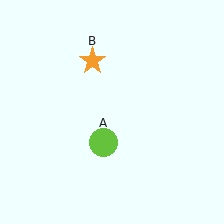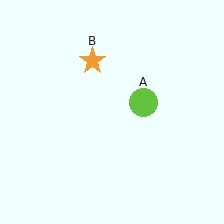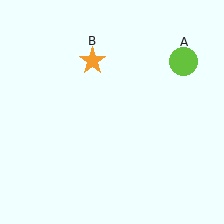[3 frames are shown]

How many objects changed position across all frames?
1 object changed position: lime circle (object A).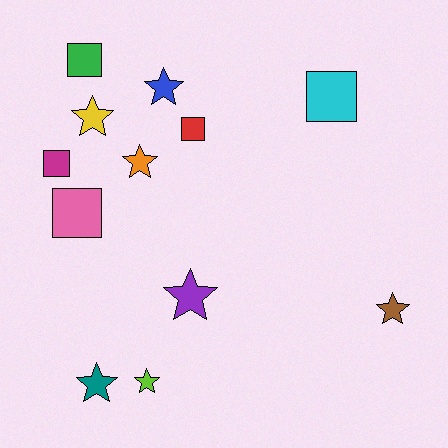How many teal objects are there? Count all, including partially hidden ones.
There is 1 teal object.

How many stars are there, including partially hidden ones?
There are 7 stars.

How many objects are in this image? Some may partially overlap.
There are 12 objects.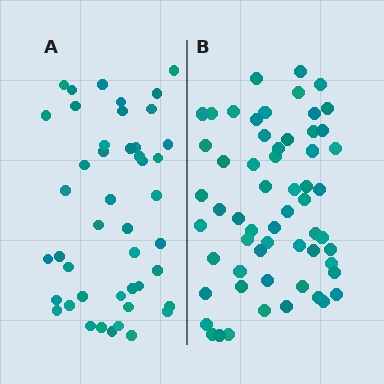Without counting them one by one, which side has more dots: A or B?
Region B (the right region) has more dots.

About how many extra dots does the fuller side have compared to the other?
Region B has approximately 15 more dots than region A.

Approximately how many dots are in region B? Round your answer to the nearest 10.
About 60 dots. (The exact count is 59, which rounds to 60.)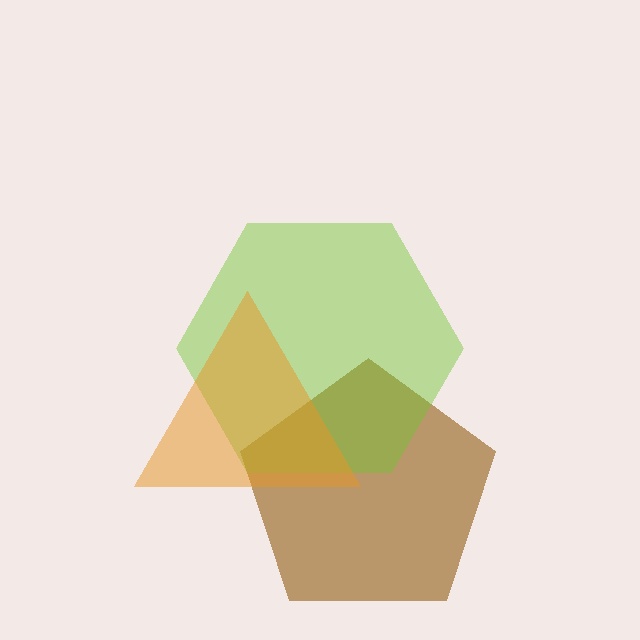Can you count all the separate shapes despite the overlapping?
Yes, there are 3 separate shapes.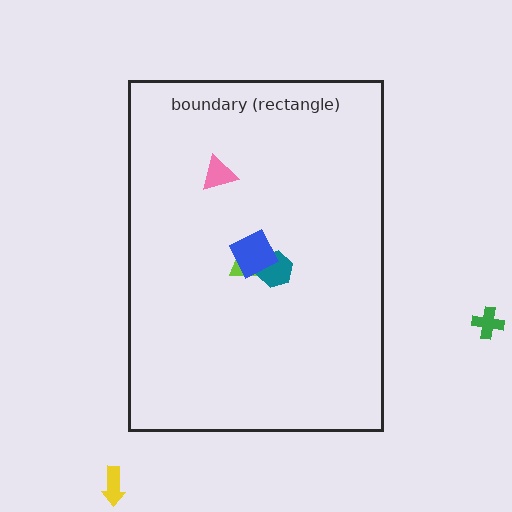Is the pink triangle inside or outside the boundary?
Inside.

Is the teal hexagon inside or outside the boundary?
Inside.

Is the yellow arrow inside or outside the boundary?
Outside.